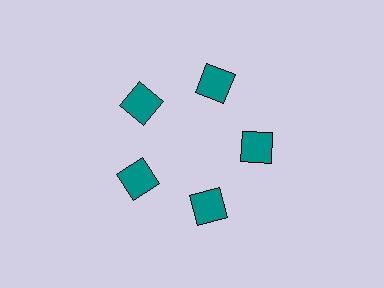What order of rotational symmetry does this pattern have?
This pattern has 5-fold rotational symmetry.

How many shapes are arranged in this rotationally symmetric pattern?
There are 5 shapes, arranged in 5 groups of 1.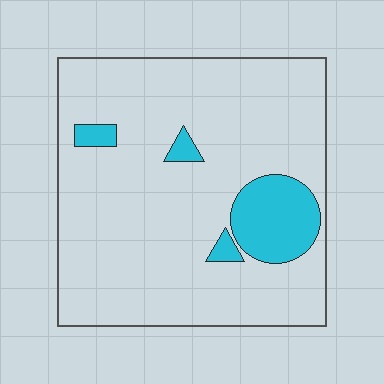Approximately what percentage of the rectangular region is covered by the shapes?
Approximately 10%.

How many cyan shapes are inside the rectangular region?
4.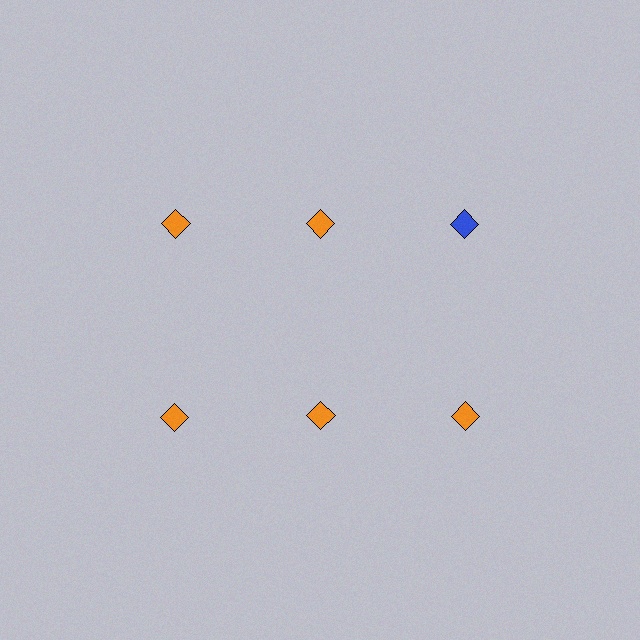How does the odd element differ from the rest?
It has a different color: blue instead of orange.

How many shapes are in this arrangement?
There are 6 shapes arranged in a grid pattern.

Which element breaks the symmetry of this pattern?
The blue diamond in the top row, center column breaks the symmetry. All other shapes are orange diamonds.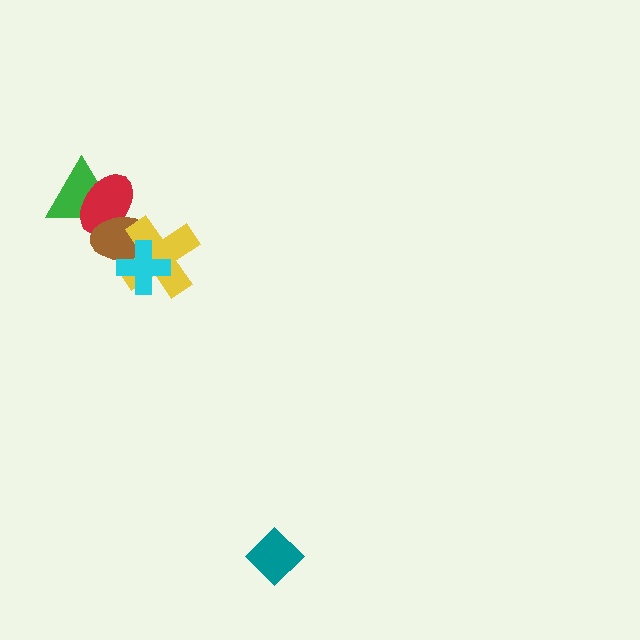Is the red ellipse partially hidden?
Yes, it is partially covered by another shape.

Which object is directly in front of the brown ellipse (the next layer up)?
The yellow cross is directly in front of the brown ellipse.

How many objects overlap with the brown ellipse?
4 objects overlap with the brown ellipse.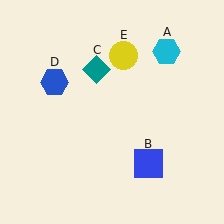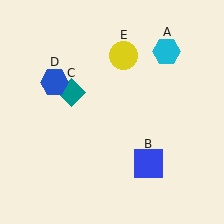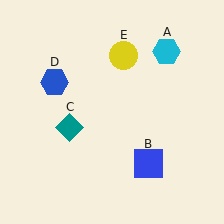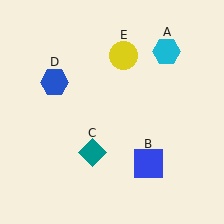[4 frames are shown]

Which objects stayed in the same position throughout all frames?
Cyan hexagon (object A) and blue square (object B) and blue hexagon (object D) and yellow circle (object E) remained stationary.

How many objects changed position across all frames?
1 object changed position: teal diamond (object C).